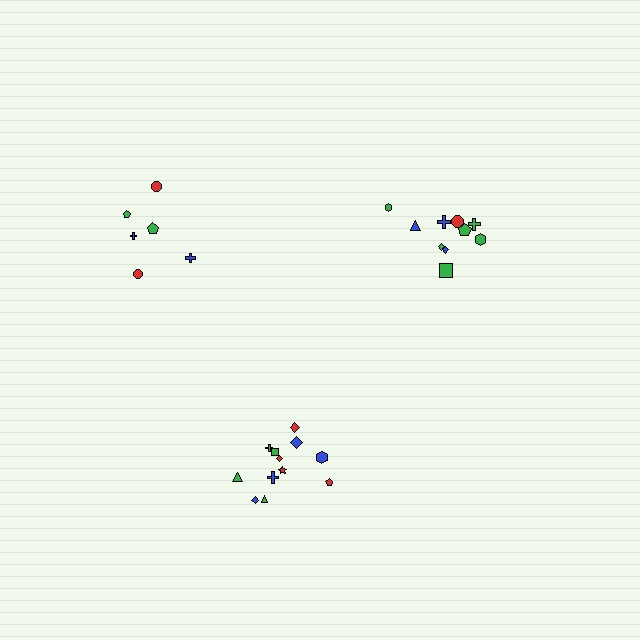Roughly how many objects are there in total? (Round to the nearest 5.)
Roughly 30 objects in total.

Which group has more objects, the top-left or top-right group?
The top-right group.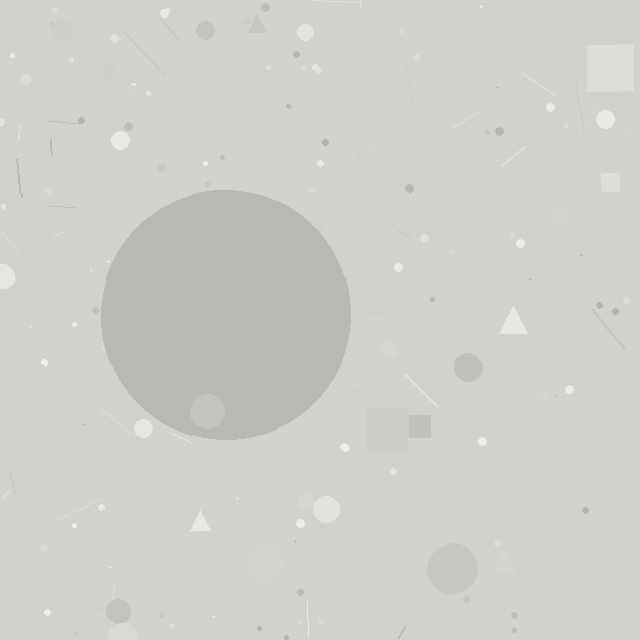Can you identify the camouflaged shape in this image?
The camouflaged shape is a circle.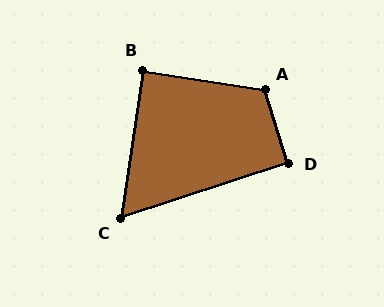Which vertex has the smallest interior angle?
C, at approximately 63 degrees.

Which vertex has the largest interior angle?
A, at approximately 117 degrees.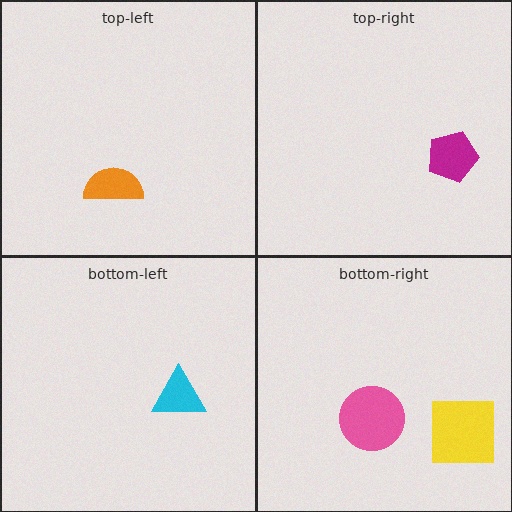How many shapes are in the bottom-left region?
1.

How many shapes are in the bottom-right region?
2.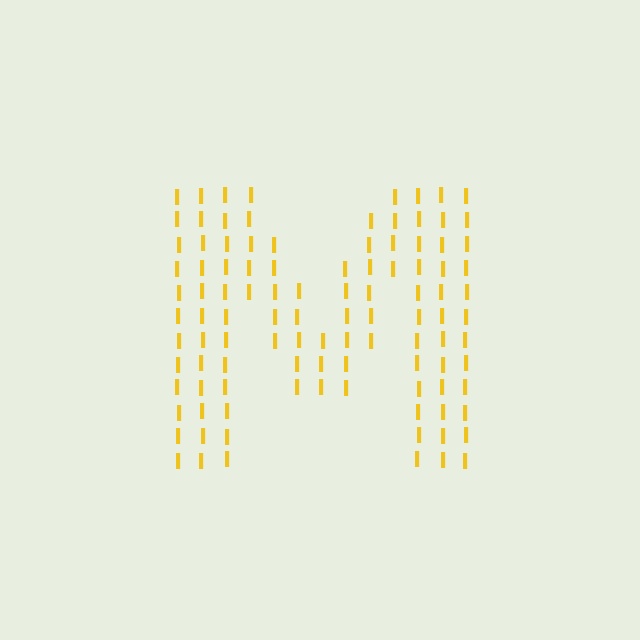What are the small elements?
The small elements are letter I's.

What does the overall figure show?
The overall figure shows the letter M.